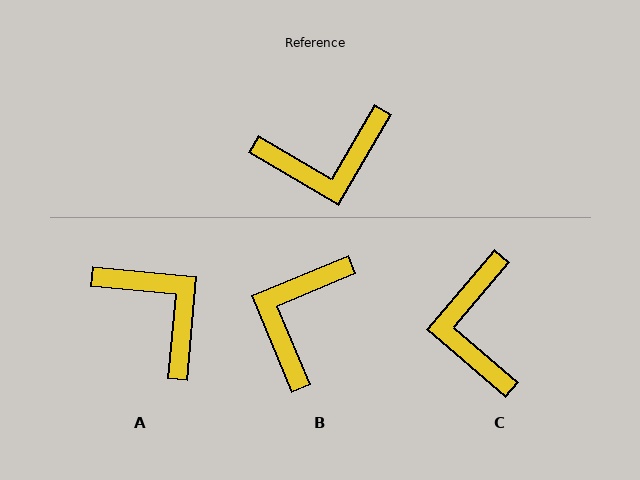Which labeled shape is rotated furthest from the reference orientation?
B, about 127 degrees away.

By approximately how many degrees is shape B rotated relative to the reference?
Approximately 127 degrees clockwise.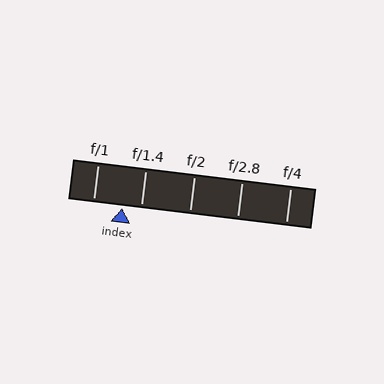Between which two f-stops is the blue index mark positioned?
The index mark is between f/1 and f/1.4.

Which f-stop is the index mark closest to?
The index mark is closest to f/1.4.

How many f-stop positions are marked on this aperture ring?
There are 5 f-stop positions marked.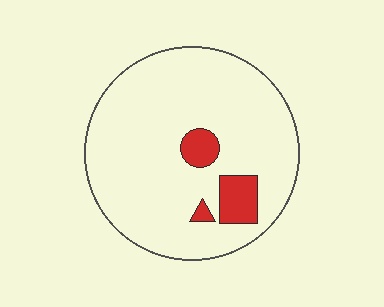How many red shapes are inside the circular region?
3.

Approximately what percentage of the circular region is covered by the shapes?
Approximately 10%.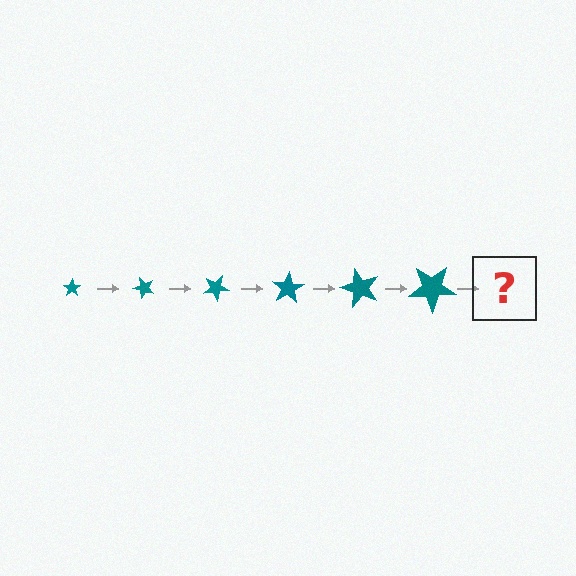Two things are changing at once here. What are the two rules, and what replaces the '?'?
The two rules are that the star grows larger each step and it rotates 50 degrees each step. The '?' should be a star, larger than the previous one and rotated 300 degrees from the start.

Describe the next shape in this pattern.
It should be a star, larger than the previous one and rotated 300 degrees from the start.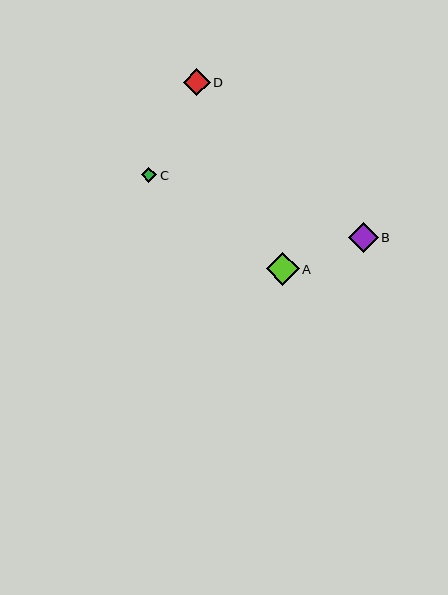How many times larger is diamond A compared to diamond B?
Diamond A is approximately 1.1 times the size of diamond B.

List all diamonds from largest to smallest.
From largest to smallest: A, B, D, C.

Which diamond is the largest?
Diamond A is the largest with a size of approximately 33 pixels.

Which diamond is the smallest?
Diamond C is the smallest with a size of approximately 15 pixels.